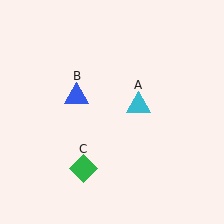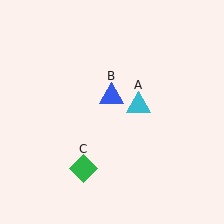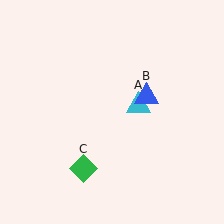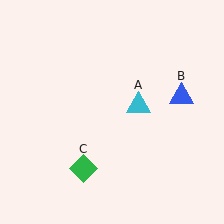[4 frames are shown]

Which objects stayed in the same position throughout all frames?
Cyan triangle (object A) and green diamond (object C) remained stationary.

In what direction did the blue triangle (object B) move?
The blue triangle (object B) moved right.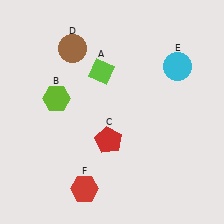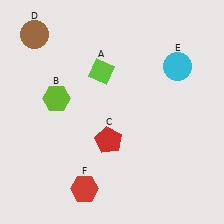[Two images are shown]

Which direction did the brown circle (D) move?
The brown circle (D) moved left.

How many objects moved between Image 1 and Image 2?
1 object moved between the two images.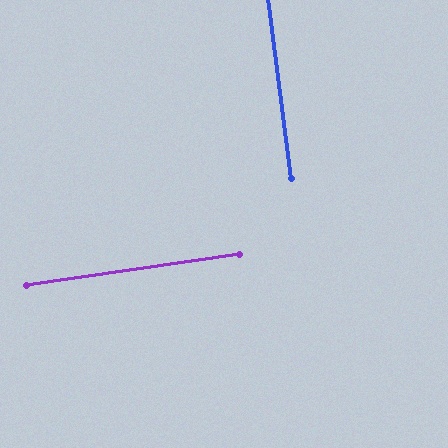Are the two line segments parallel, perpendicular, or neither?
Perpendicular — they meet at approximately 89°.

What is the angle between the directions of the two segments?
Approximately 89 degrees.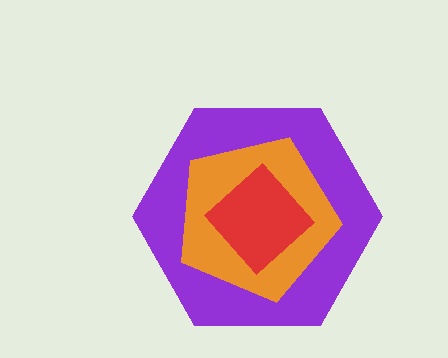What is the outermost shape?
The purple hexagon.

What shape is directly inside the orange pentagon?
The red diamond.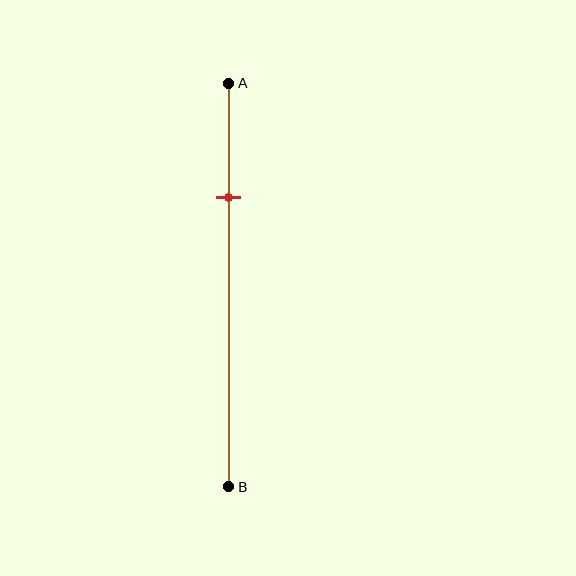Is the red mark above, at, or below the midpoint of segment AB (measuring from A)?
The red mark is above the midpoint of segment AB.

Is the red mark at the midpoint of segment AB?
No, the mark is at about 30% from A, not at the 50% midpoint.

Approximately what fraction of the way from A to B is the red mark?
The red mark is approximately 30% of the way from A to B.